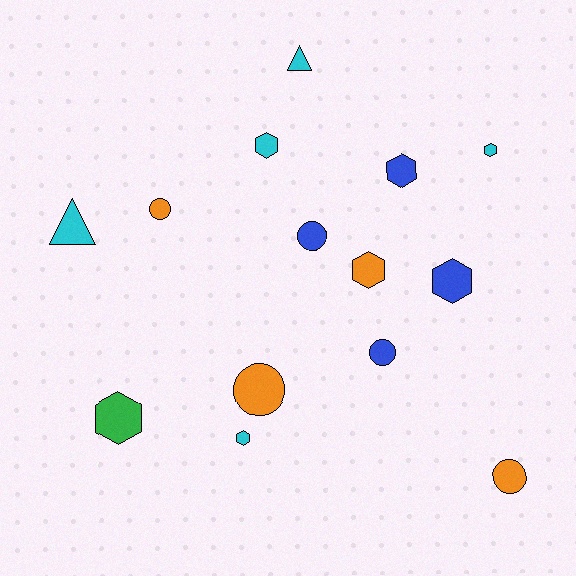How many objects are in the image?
There are 14 objects.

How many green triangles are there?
There are no green triangles.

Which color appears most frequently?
Cyan, with 5 objects.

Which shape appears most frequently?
Hexagon, with 7 objects.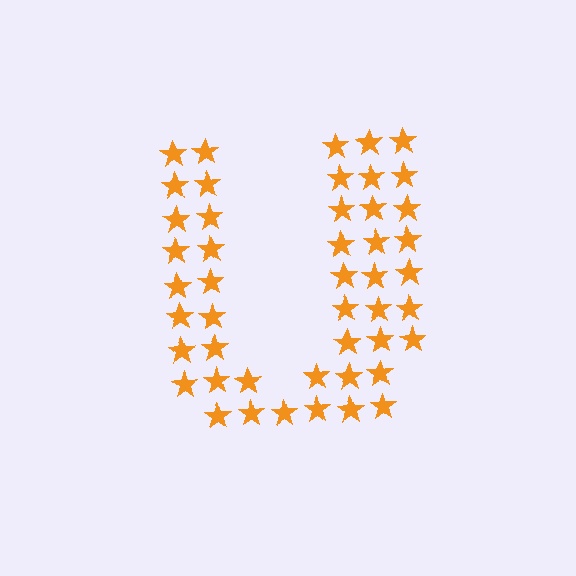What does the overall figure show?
The overall figure shows the letter U.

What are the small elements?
The small elements are stars.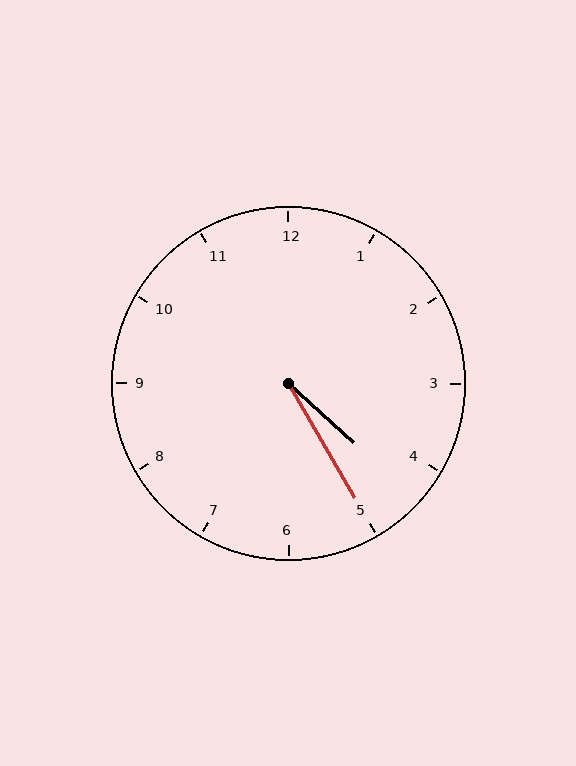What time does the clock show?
4:25.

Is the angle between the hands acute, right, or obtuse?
It is acute.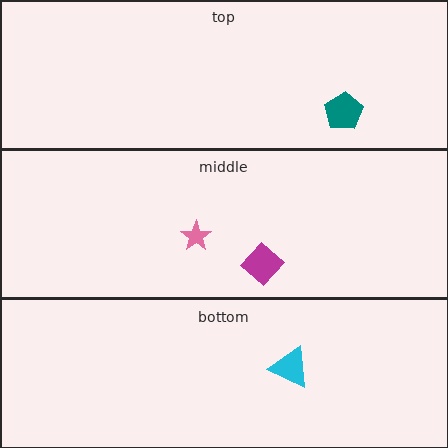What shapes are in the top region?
The teal pentagon.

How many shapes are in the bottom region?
1.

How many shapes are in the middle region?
2.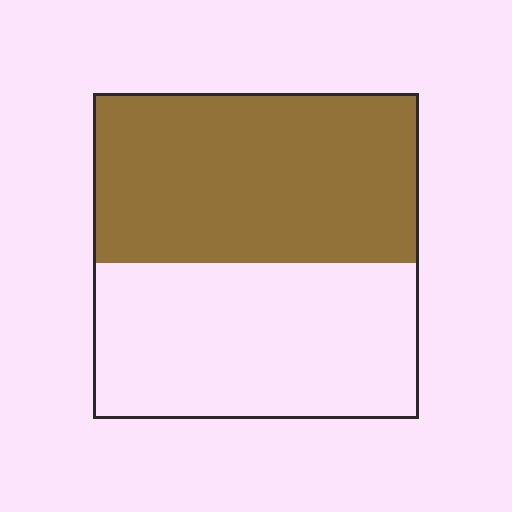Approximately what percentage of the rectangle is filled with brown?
Approximately 50%.